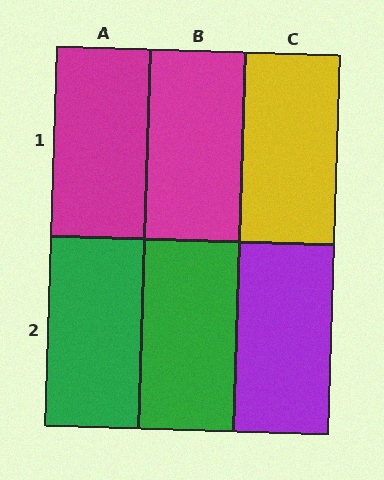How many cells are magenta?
2 cells are magenta.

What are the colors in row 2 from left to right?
Green, green, purple.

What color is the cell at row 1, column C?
Yellow.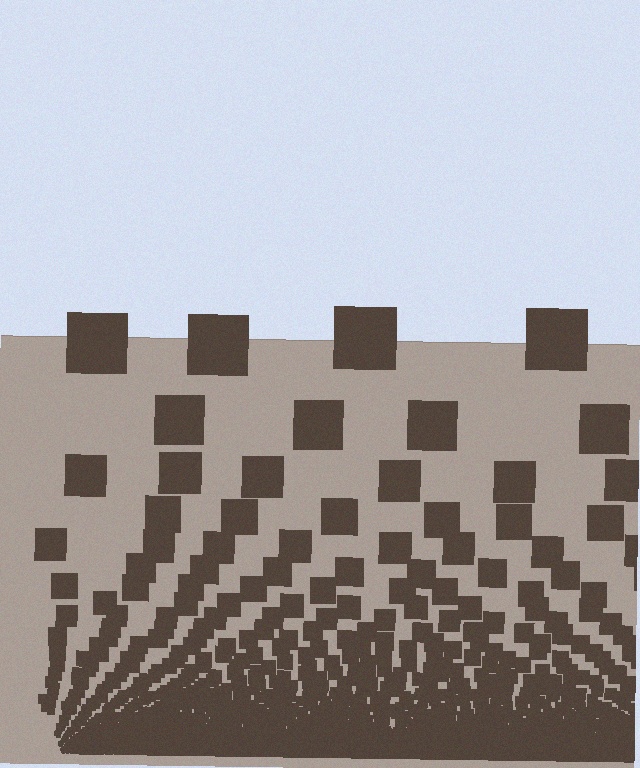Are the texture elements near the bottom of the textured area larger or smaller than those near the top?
Smaller. The gradient is inverted — elements near the bottom are smaller and denser.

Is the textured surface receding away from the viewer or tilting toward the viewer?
The surface appears to tilt toward the viewer. Texture elements get larger and sparser toward the top.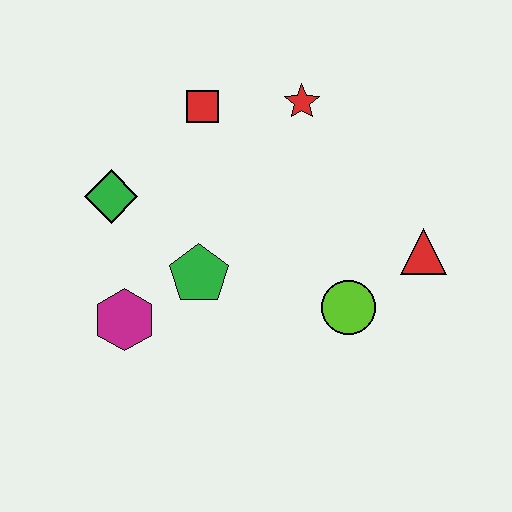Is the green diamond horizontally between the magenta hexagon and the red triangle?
No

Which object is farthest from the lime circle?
The green diamond is farthest from the lime circle.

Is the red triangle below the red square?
Yes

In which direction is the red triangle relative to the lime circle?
The red triangle is to the right of the lime circle.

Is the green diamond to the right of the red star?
No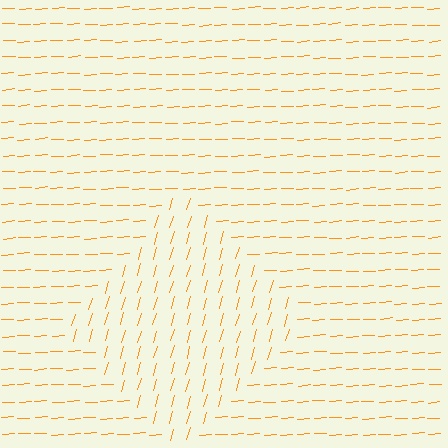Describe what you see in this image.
The image is filled with small orange line segments. A diamond region in the image has lines oriented differently from the surrounding lines, creating a visible texture boundary.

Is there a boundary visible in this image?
Yes, there is a texture boundary formed by a change in line orientation.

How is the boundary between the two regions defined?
The boundary is defined purely by a change in line orientation (approximately 70 degrees difference). All lines are the same color and thickness.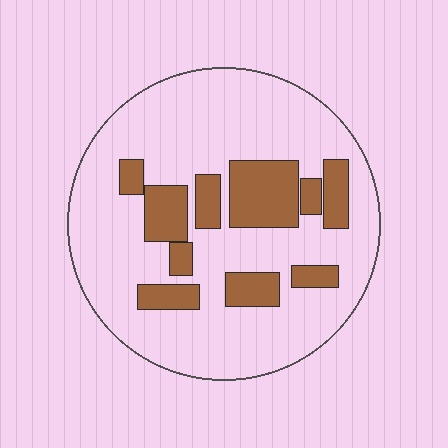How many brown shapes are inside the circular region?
10.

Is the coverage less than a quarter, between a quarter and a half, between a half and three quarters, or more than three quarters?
Less than a quarter.